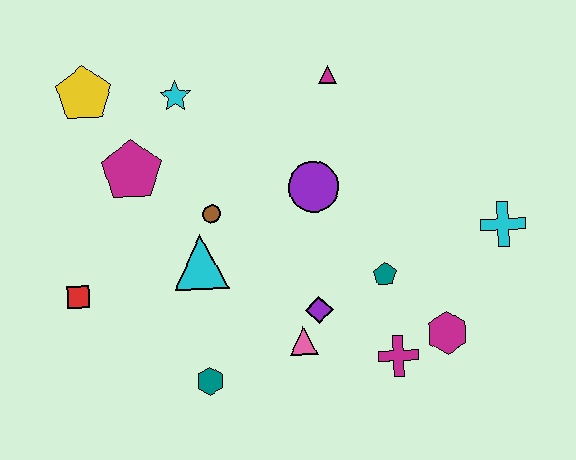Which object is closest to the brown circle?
The cyan triangle is closest to the brown circle.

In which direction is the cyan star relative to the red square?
The cyan star is above the red square.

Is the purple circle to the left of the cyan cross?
Yes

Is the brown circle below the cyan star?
Yes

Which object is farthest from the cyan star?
The magenta hexagon is farthest from the cyan star.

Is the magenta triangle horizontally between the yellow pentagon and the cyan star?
No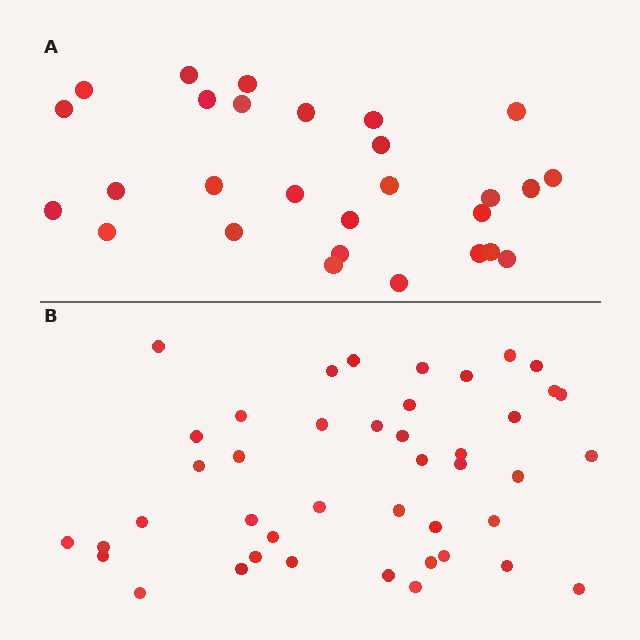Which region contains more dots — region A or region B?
Region B (the bottom region) has more dots.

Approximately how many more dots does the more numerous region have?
Region B has approximately 15 more dots than region A.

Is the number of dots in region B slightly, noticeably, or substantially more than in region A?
Region B has substantially more. The ratio is roughly 1.5 to 1.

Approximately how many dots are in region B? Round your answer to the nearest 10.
About 40 dots. (The exact count is 43, which rounds to 40.)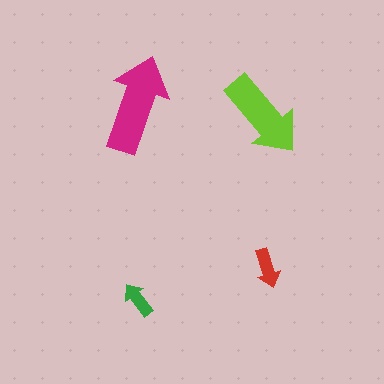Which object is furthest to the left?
The magenta arrow is leftmost.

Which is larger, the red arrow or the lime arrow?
The lime one.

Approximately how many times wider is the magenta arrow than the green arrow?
About 2.5 times wider.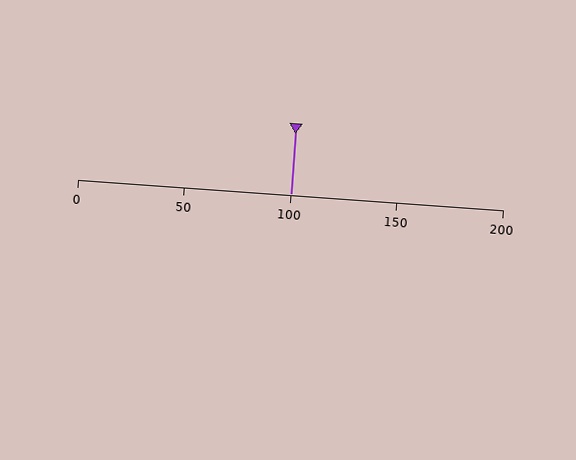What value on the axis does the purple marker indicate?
The marker indicates approximately 100.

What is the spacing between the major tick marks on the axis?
The major ticks are spaced 50 apart.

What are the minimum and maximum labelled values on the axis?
The axis runs from 0 to 200.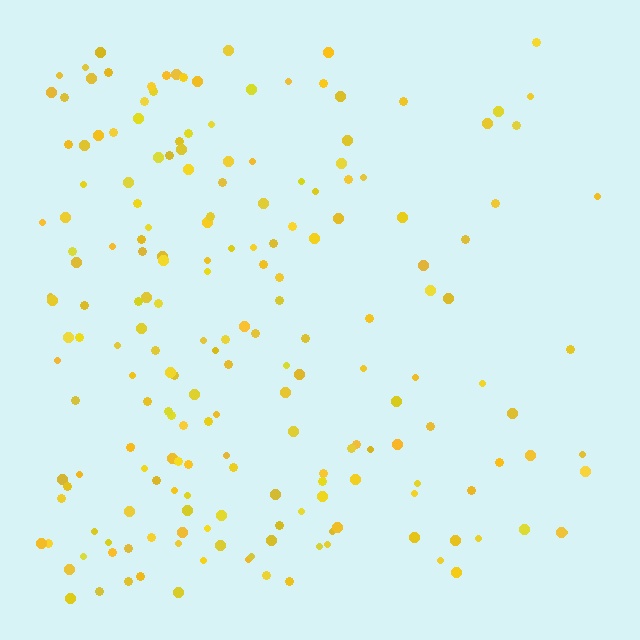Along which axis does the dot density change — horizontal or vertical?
Horizontal.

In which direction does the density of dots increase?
From right to left, with the left side densest.